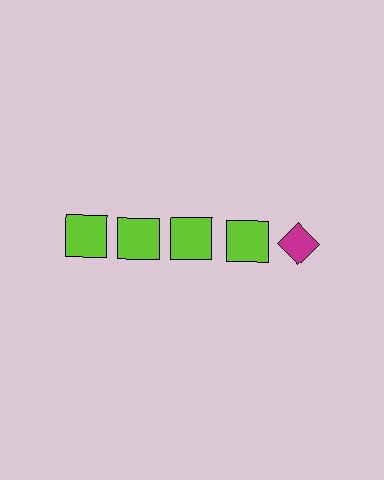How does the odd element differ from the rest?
It differs in both color (magenta instead of lime) and shape (diamond instead of square).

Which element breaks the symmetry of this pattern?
The magenta diamond in the top row, rightmost column breaks the symmetry. All other shapes are lime squares.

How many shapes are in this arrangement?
There are 5 shapes arranged in a grid pattern.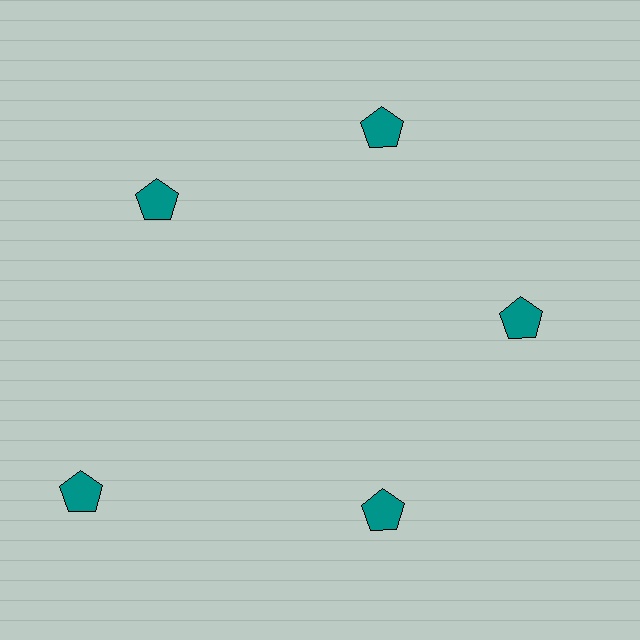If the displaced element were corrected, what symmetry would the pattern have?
It would have 5-fold rotational symmetry — the pattern would map onto itself every 72 degrees.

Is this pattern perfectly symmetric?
No. The 5 teal pentagons are arranged in a ring, but one element near the 8 o'clock position is pushed outward from the center, breaking the 5-fold rotational symmetry.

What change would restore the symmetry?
The symmetry would be restored by moving it inward, back onto the ring so that all 5 pentagons sit at equal angles and equal distance from the center.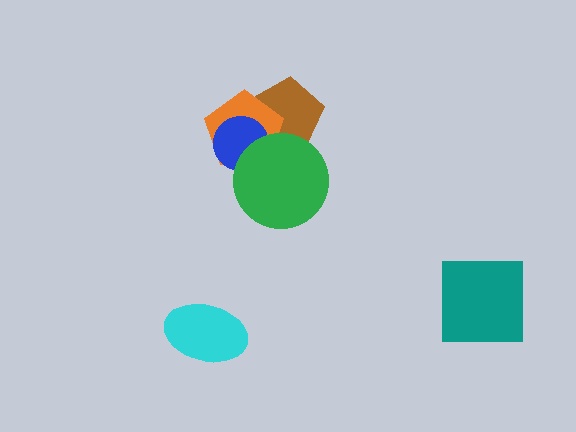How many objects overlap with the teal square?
0 objects overlap with the teal square.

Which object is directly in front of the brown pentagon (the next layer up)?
The orange pentagon is directly in front of the brown pentagon.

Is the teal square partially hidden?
No, no other shape covers it.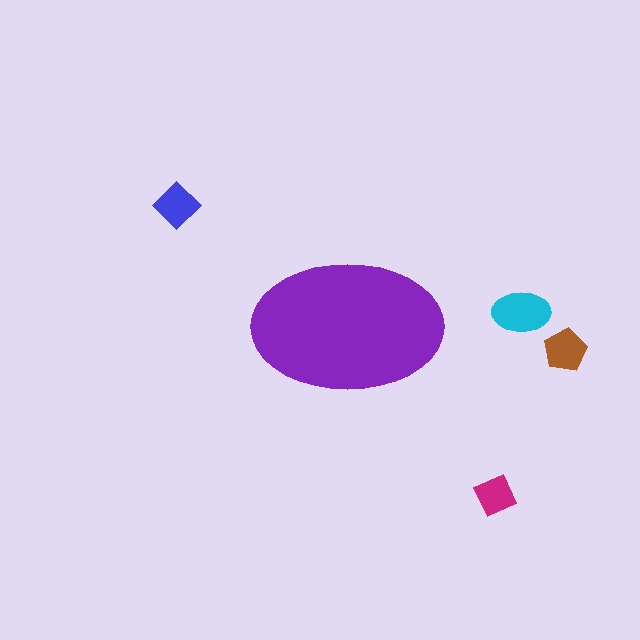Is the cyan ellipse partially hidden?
No, the cyan ellipse is fully visible.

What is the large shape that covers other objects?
A purple ellipse.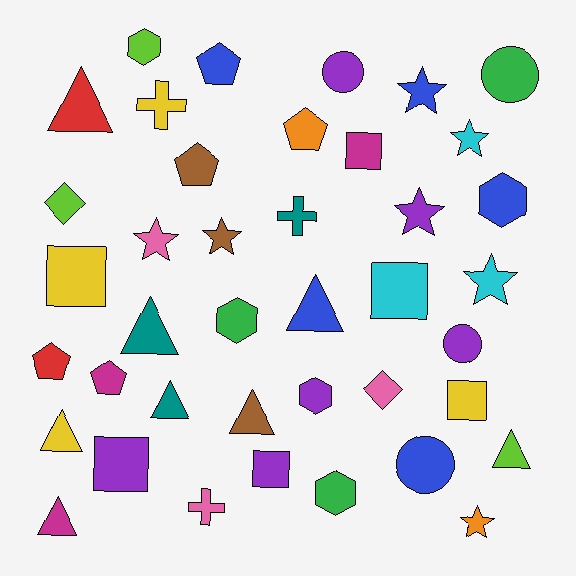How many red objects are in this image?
There are 2 red objects.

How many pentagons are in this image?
There are 5 pentagons.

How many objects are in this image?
There are 40 objects.